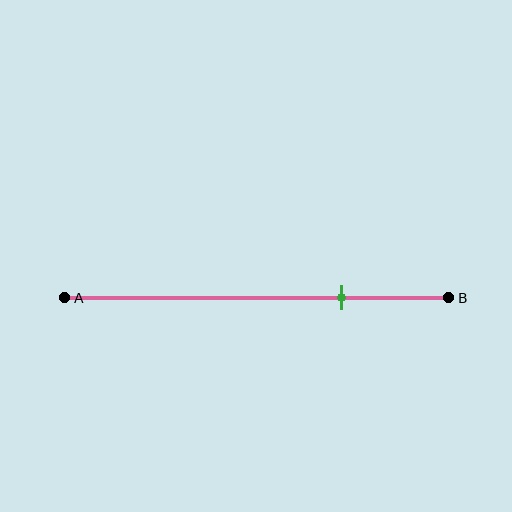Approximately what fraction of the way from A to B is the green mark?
The green mark is approximately 70% of the way from A to B.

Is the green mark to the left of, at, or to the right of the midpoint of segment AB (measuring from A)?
The green mark is to the right of the midpoint of segment AB.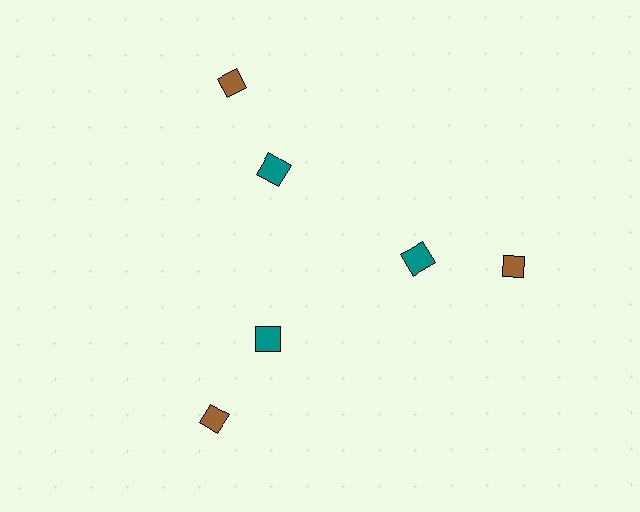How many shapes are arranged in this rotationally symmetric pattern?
There are 6 shapes, arranged in 3 groups of 2.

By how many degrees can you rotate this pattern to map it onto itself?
The pattern maps onto itself every 120 degrees of rotation.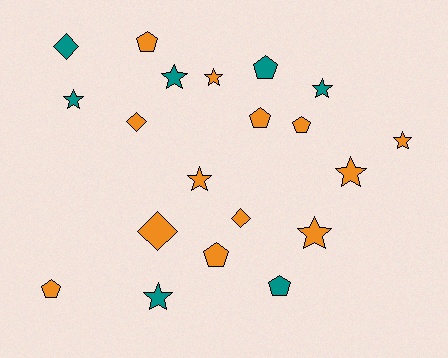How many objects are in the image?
There are 20 objects.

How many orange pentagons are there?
There are 5 orange pentagons.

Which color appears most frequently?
Orange, with 13 objects.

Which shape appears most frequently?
Star, with 9 objects.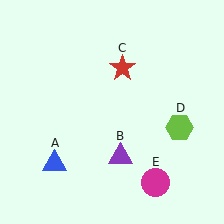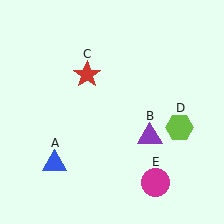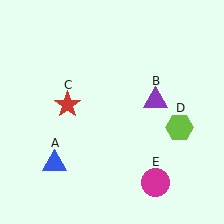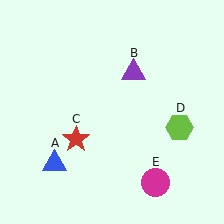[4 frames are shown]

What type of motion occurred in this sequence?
The purple triangle (object B), red star (object C) rotated counterclockwise around the center of the scene.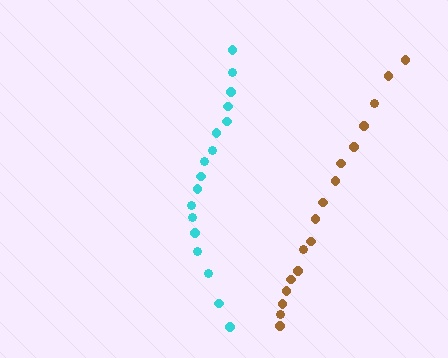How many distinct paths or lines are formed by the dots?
There are 2 distinct paths.